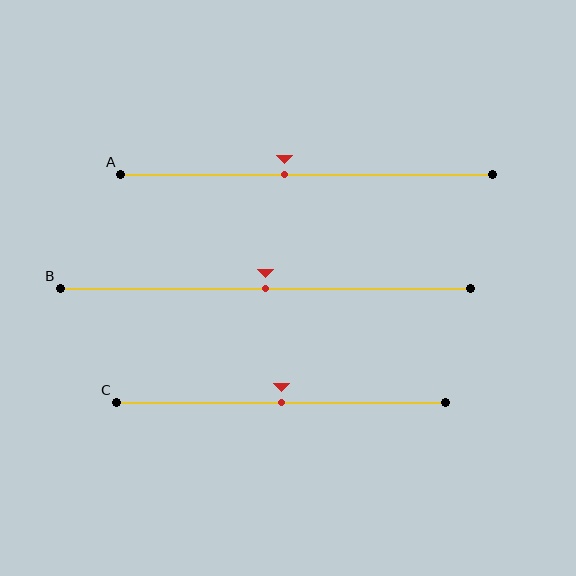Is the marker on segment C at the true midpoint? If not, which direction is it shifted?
Yes, the marker on segment C is at the true midpoint.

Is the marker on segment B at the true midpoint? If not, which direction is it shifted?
Yes, the marker on segment B is at the true midpoint.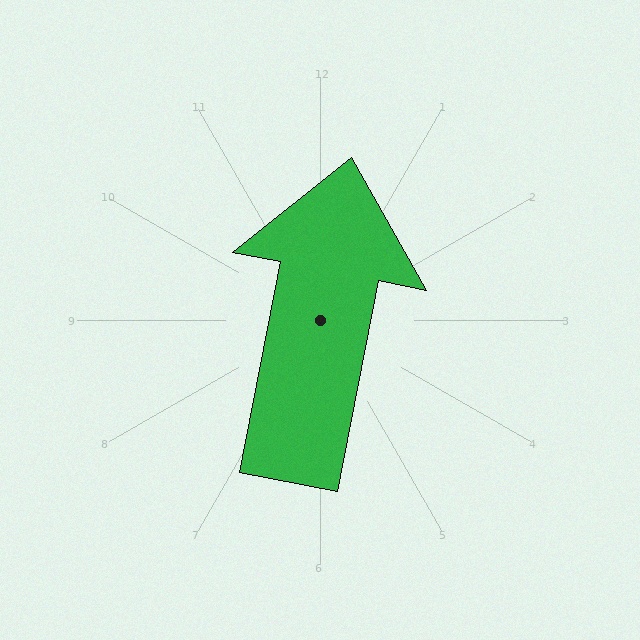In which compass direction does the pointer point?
North.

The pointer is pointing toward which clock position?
Roughly 12 o'clock.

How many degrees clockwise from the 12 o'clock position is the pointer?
Approximately 11 degrees.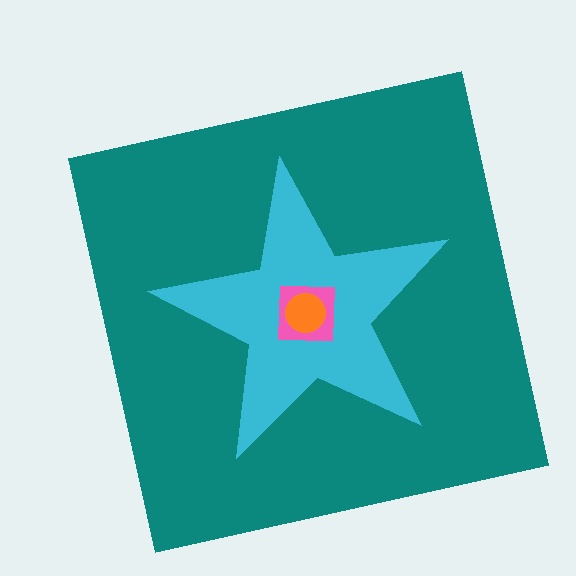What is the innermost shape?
The orange circle.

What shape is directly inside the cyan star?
The pink square.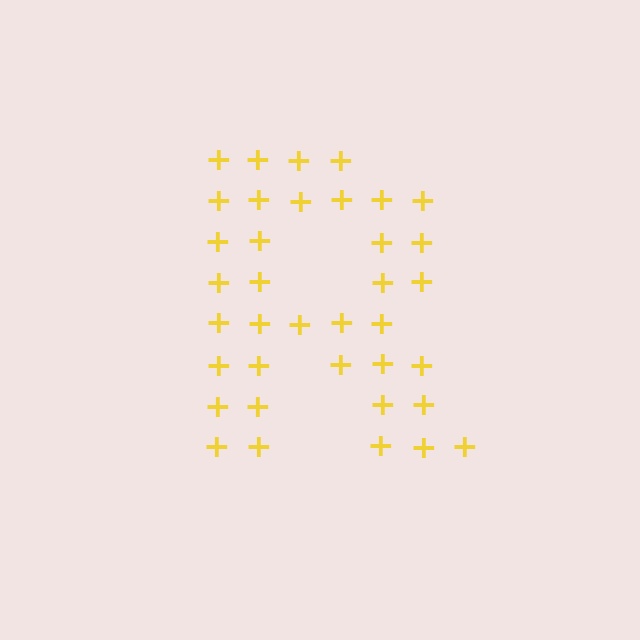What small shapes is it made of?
It is made of small plus signs.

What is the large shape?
The large shape is the letter R.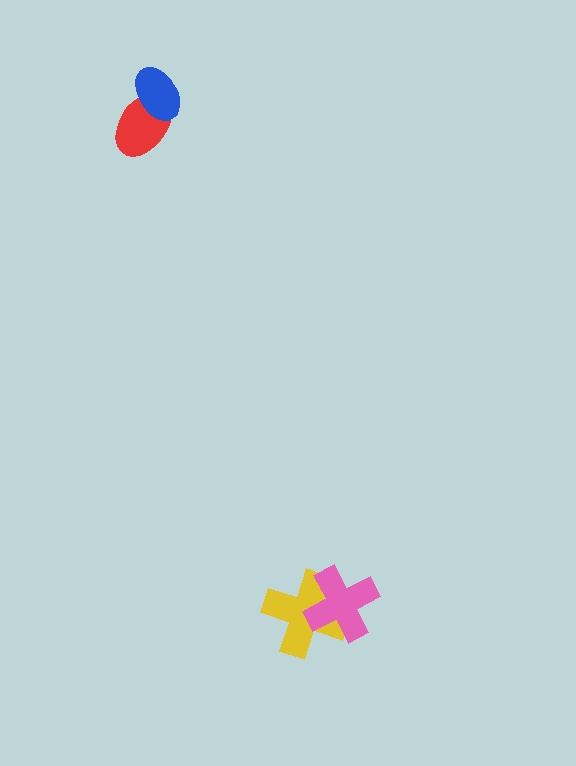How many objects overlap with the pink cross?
1 object overlaps with the pink cross.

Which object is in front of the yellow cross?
The pink cross is in front of the yellow cross.